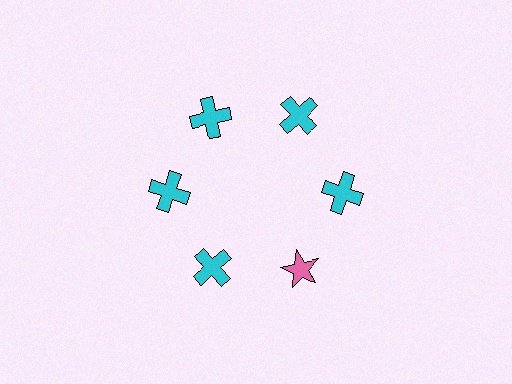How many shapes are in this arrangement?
There are 6 shapes arranged in a ring pattern.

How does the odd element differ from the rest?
It differs in both color (pink instead of cyan) and shape (star instead of cross).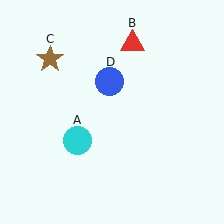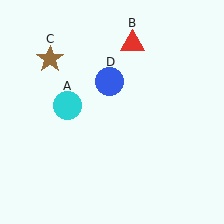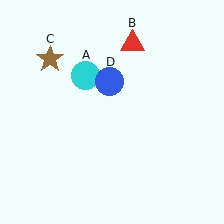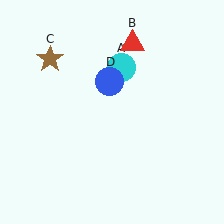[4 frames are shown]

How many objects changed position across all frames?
1 object changed position: cyan circle (object A).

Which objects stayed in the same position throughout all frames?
Red triangle (object B) and brown star (object C) and blue circle (object D) remained stationary.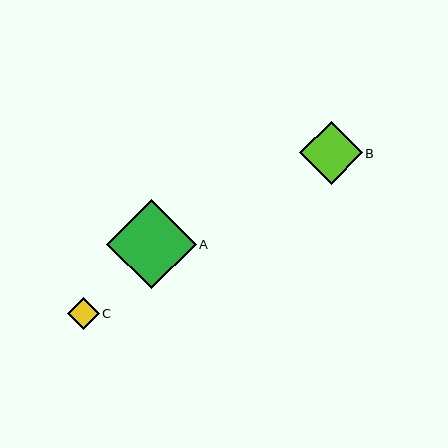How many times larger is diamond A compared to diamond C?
Diamond A is approximately 2.8 times the size of diamond C.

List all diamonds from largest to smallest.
From largest to smallest: A, B, C.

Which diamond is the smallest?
Diamond C is the smallest with a size of approximately 32 pixels.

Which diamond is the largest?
Diamond A is the largest with a size of approximately 90 pixels.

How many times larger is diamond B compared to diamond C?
Diamond B is approximately 2.0 times the size of diamond C.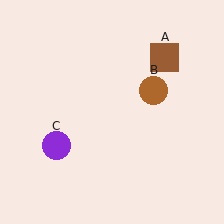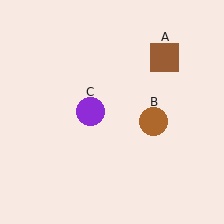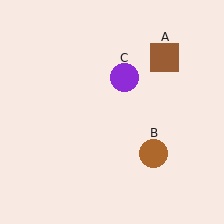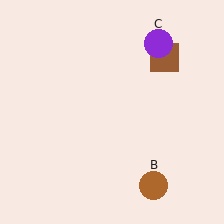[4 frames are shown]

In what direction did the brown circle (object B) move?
The brown circle (object B) moved down.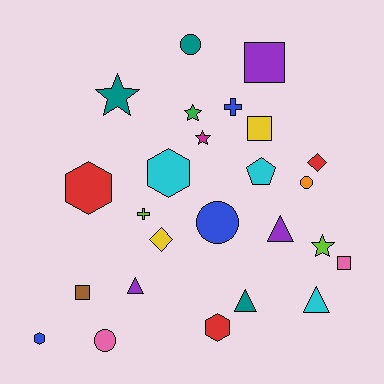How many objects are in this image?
There are 25 objects.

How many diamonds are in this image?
There are 2 diamonds.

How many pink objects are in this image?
There are 2 pink objects.